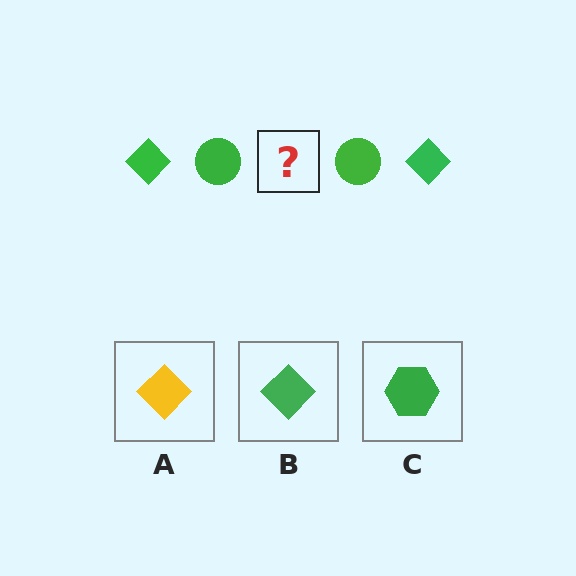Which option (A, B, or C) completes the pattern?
B.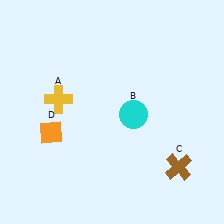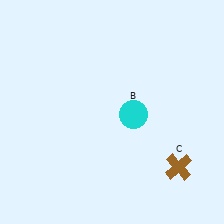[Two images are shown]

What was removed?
The orange diamond (D), the yellow cross (A) were removed in Image 2.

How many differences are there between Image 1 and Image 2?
There are 2 differences between the two images.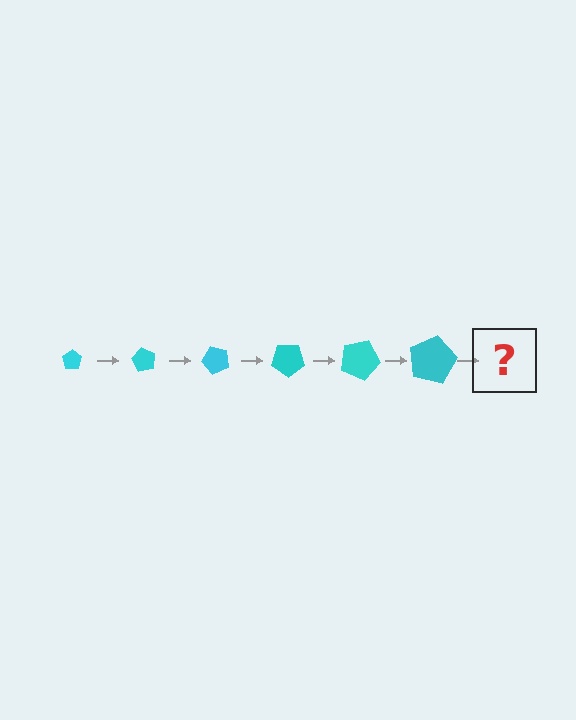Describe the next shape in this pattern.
It should be a pentagon, larger than the previous one and rotated 360 degrees from the start.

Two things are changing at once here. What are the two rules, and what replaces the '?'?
The two rules are that the pentagon grows larger each step and it rotates 60 degrees each step. The '?' should be a pentagon, larger than the previous one and rotated 360 degrees from the start.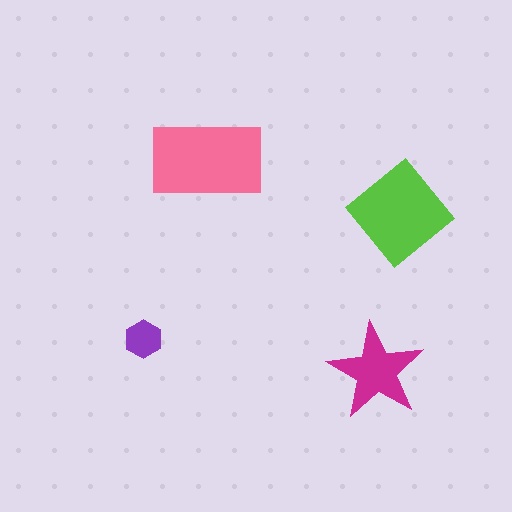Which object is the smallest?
The purple hexagon.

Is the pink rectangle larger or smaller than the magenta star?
Larger.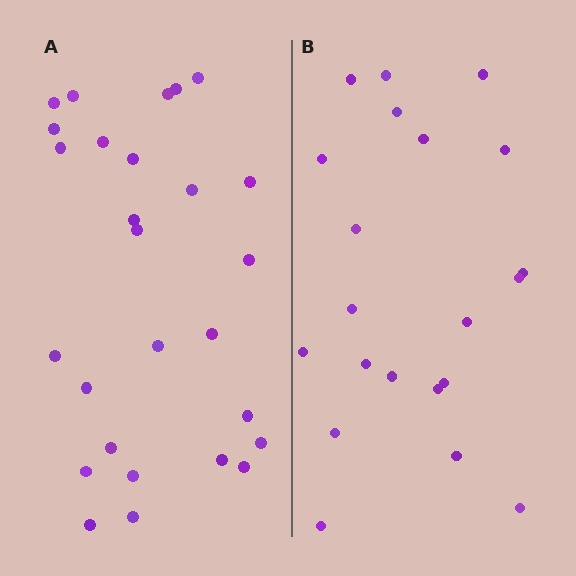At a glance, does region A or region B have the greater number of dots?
Region A (the left region) has more dots.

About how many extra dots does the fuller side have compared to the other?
Region A has about 6 more dots than region B.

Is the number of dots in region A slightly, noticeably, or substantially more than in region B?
Region A has noticeably more, but not dramatically so. The ratio is roughly 1.3 to 1.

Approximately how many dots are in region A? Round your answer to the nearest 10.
About 30 dots. (The exact count is 27, which rounds to 30.)